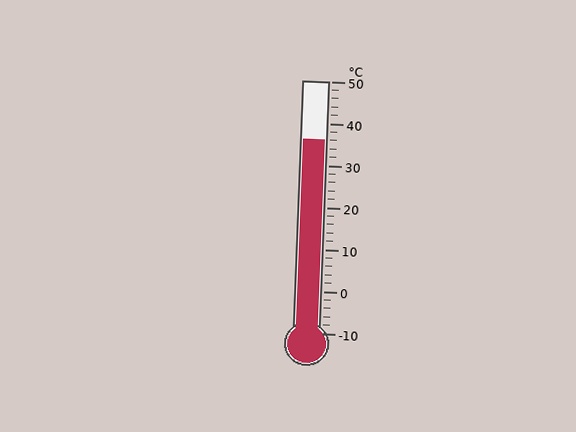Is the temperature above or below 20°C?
The temperature is above 20°C.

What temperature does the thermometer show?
The thermometer shows approximately 36°C.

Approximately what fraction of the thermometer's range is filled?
The thermometer is filled to approximately 75% of its range.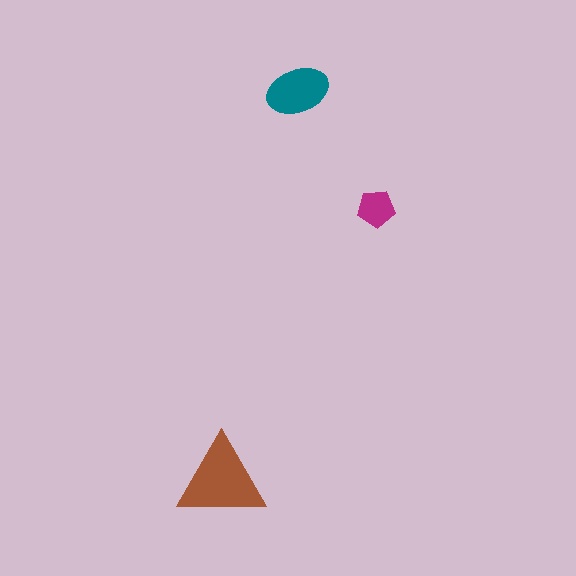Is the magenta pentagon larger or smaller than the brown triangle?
Smaller.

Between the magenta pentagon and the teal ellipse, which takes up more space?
The teal ellipse.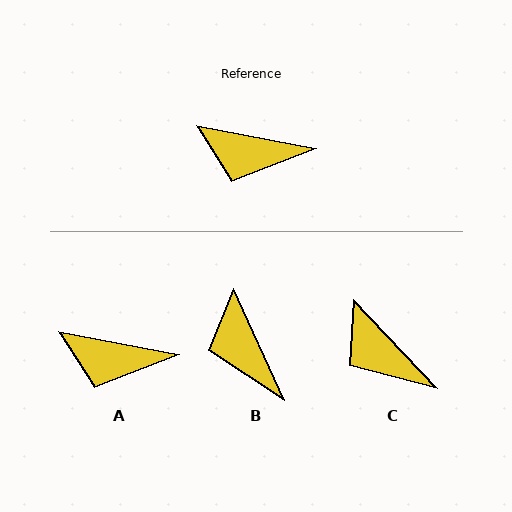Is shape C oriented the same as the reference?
No, it is off by about 36 degrees.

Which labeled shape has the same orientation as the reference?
A.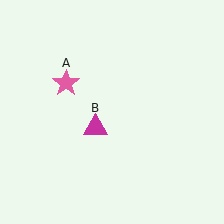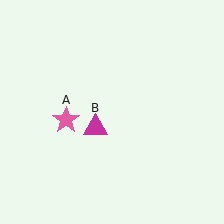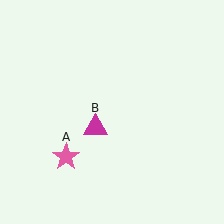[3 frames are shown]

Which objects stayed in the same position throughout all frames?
Magenta triangle (object B) remained stationary.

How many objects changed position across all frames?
1 object changed position: pink star (object A).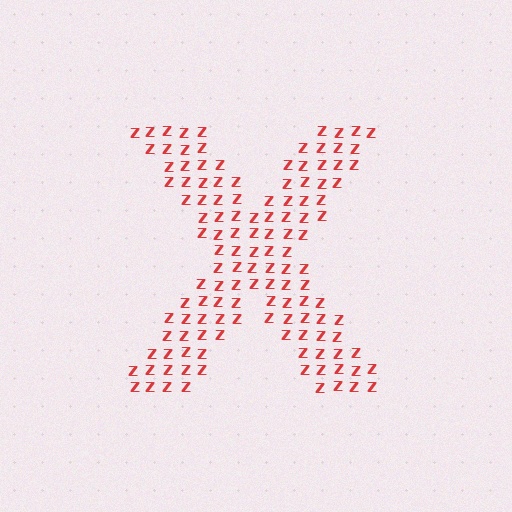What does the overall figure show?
The overall figure shows the letter X.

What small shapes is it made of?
It is made of small letter Z's.